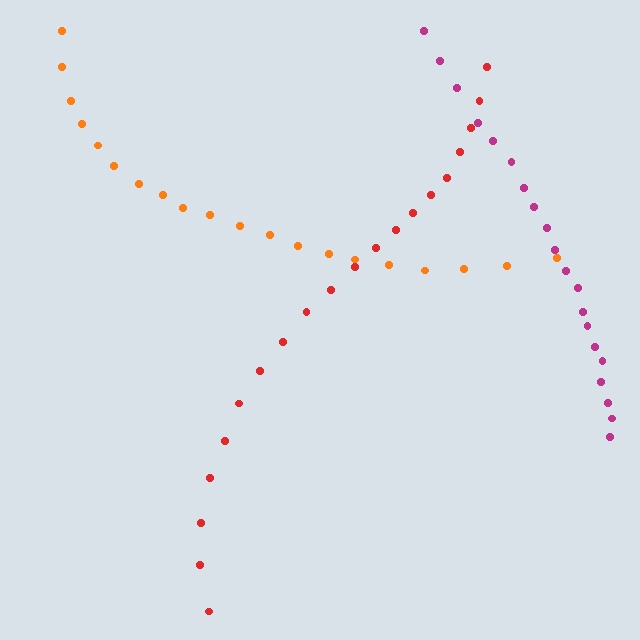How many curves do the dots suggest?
There are 3 distinct paths.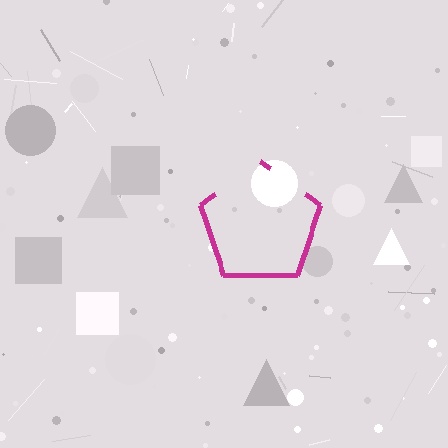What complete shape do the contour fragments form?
The contour fragments form a pentagon.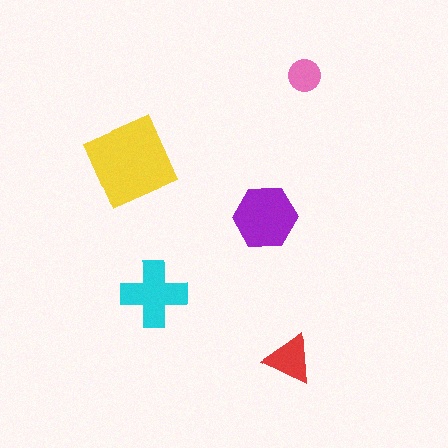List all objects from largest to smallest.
The yellow diamond, the purple hexagon, the cyan cross, the red triangle, the pink circle.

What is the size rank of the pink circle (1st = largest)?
5th.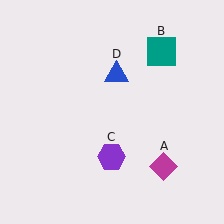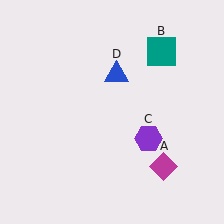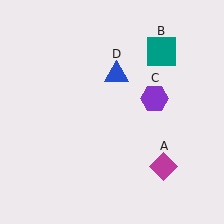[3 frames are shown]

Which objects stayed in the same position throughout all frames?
Magenta diamond (object A) and teal square (object B) and blue triangle (object D) remained stationary.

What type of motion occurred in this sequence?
The purple hexagon (object C) rotated counterclockwise around the center of the scene.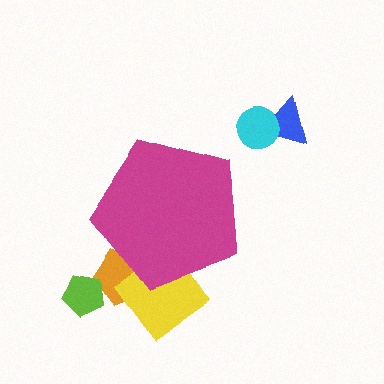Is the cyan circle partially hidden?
No, the cyan circle is fully visible.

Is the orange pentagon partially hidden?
Yes, the orange pentagon is partially hidden behind the magenta pentagon.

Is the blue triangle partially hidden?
No, the blue triangle is fully visible.